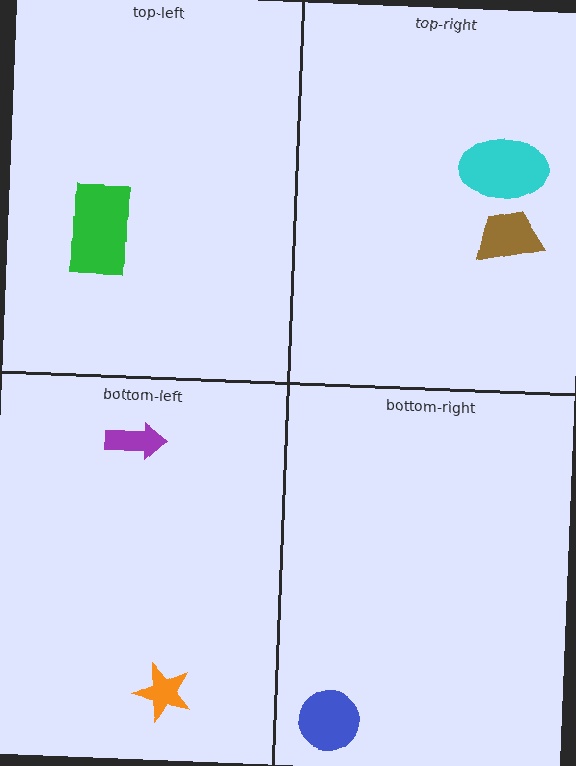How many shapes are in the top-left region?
1.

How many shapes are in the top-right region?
2.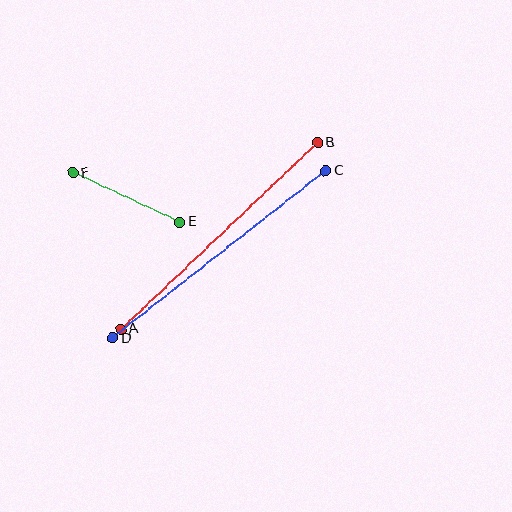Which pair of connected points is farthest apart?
Points A and B are farthest apart.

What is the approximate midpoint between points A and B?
The midpoint is at approximately (219, 236) pixels.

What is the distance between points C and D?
The distance is approximately 271 pixels.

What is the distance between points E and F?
The distance is approximately 118 pixels.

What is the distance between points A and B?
The distance is approximately 271 pixels.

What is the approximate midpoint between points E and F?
The midpoint is at approximately (127, 197) pixels.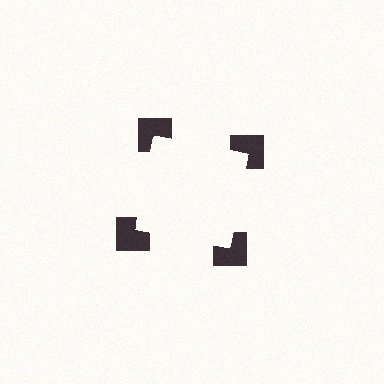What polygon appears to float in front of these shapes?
An illusory square — its edges are inferred from the aligned wedge cuts in the notched squares, not physically drawn.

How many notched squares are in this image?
There are 4 — one at each vertex of the illusory square.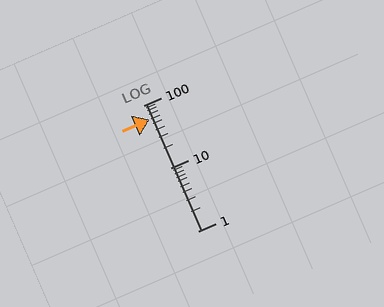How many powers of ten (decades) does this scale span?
The scale spans 2 decades, from 1 to 100.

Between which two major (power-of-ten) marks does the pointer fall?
The pointer is between 10 and 100.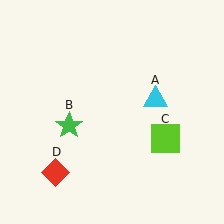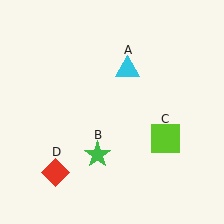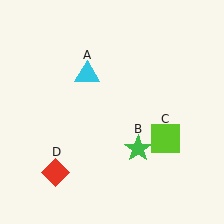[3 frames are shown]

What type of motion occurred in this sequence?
The cyan triangle (object A), green star (object B) rotated counterclockwise around the center of the scene.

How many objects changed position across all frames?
2 objects changed position: cyan triangle (object A), green star (object B).